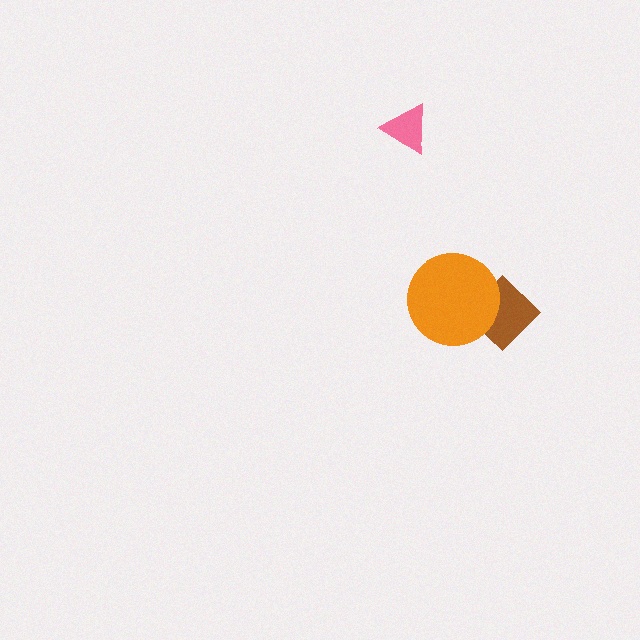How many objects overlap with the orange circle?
1 object overlaps with the orange circle.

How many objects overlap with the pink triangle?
0 objects overlap with the pink triangle.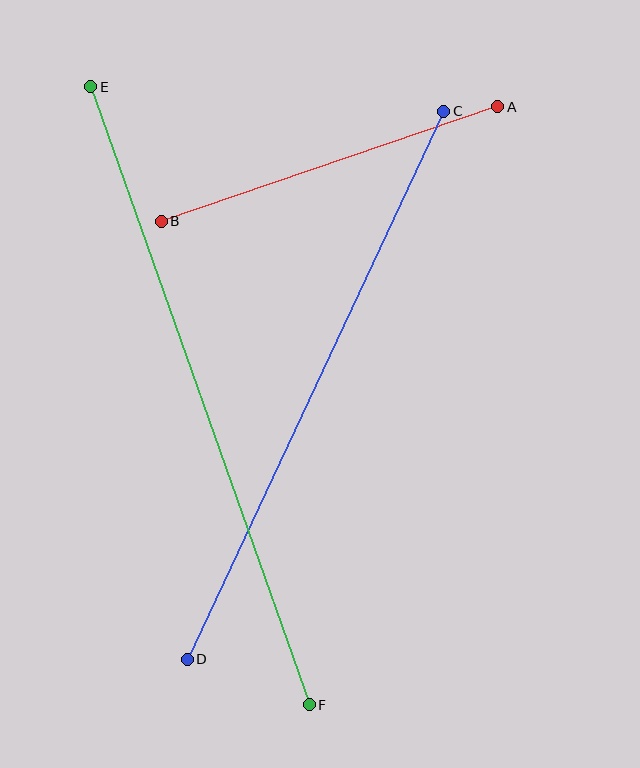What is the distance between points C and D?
The distance is approximately 605 pixels.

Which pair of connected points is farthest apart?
Points E and F are farthest apart.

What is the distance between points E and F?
The distance is approximately 655 pixels.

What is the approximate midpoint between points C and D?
The midpoint is at approximately (316, 385) pixels.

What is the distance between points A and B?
The distance is approximately 355 pixels.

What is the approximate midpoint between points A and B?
The midpoint is at approximately (329, 164) pixels.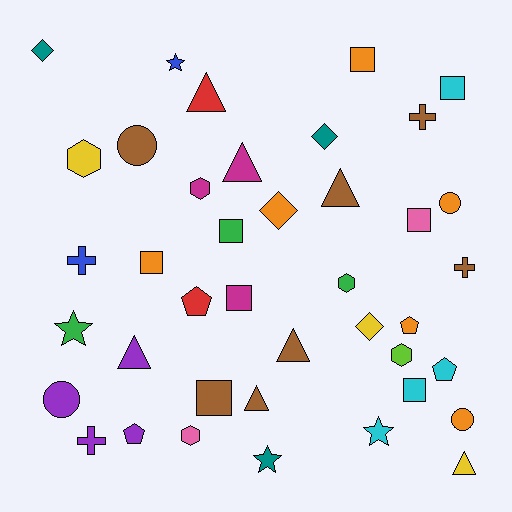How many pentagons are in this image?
There are 4 pentagons.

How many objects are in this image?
There are 40 objects.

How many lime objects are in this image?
There is 1 lime object.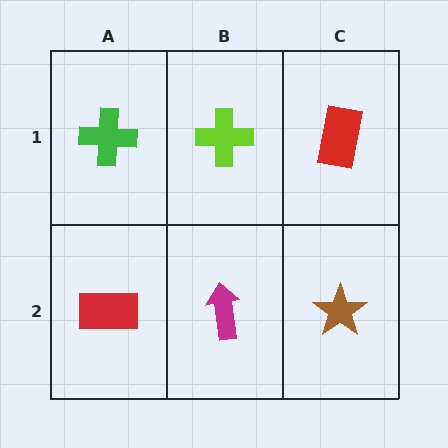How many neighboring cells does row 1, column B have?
3.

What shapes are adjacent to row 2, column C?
A red rectangle (row 1, column C), a magenta arrow (row 2, column B).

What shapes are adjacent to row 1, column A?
A red rectangle (row 2, column A), a lime cross (row 1, column B).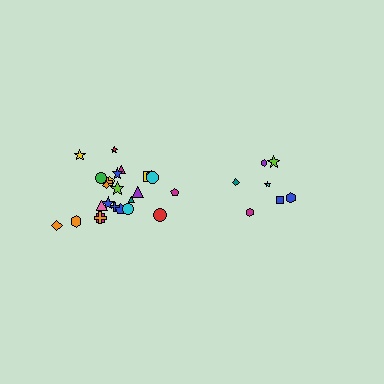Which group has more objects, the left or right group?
The left group.